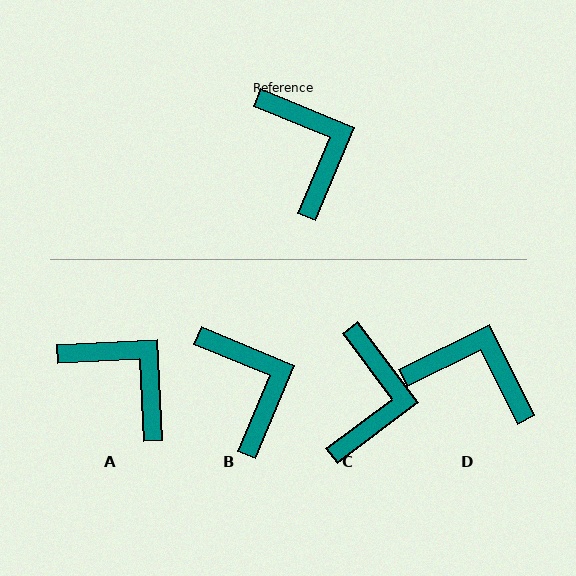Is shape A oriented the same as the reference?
No, it is off by about 26 degrees.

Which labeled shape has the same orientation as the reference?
B.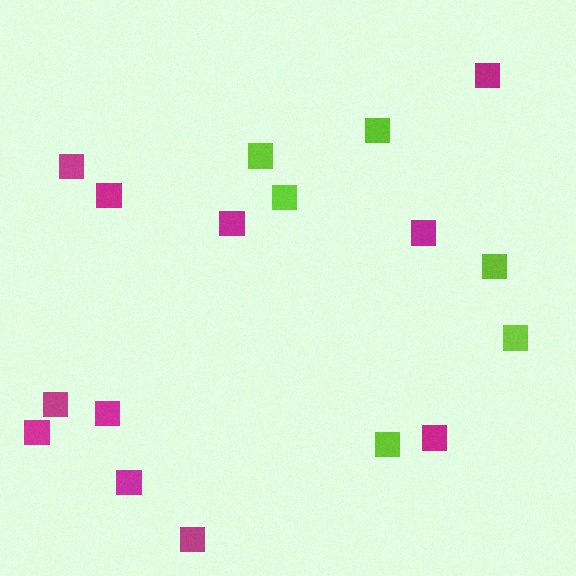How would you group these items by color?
There are 2 groups: one group of magenta squares (11) and one group of lime squares (6).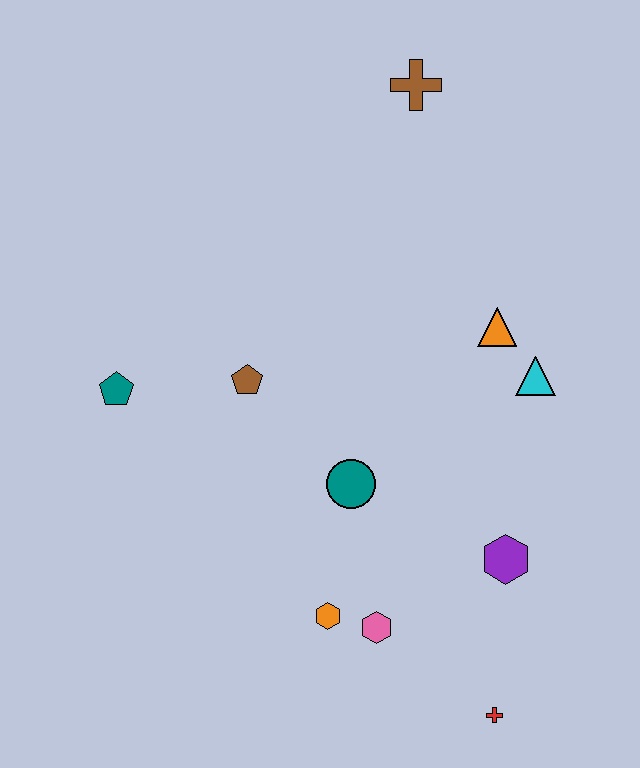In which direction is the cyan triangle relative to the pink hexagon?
The cyan triangle is above the pink hexagon.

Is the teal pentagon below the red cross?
No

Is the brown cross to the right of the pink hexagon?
Yes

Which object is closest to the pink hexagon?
The orange hexagon is closest to the pink hexagon.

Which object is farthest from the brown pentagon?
The red cross is farthest from the brown pentagon.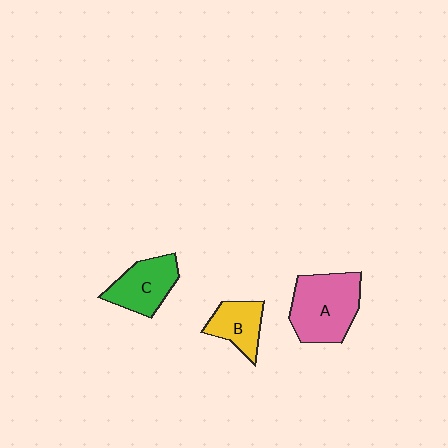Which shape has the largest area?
Shape A (pink).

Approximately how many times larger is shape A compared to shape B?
Approximately 1.8 times.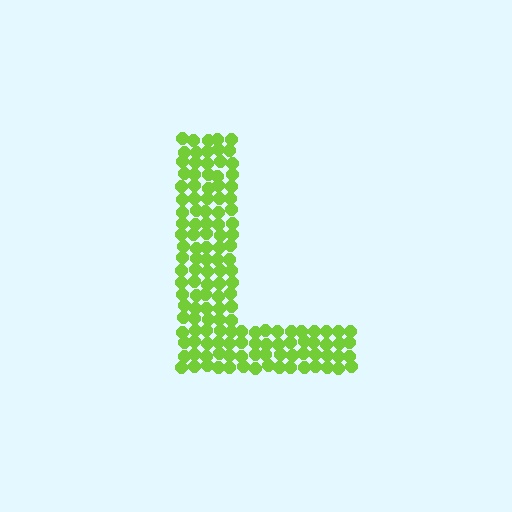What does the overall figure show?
The overall figure shows the letter L.